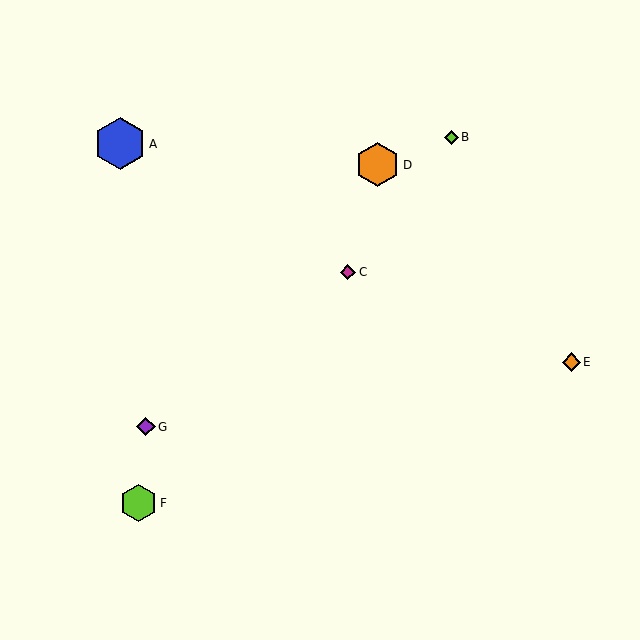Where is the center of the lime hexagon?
The center of the lime hexagon is at (138, 503).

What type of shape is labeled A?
Shape A is a blue hexagon.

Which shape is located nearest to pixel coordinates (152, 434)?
The purple diamond (labeled G) at (146, 427) is nearest to that location.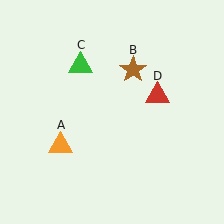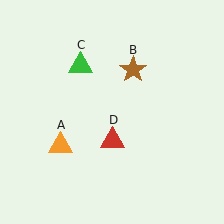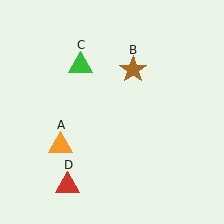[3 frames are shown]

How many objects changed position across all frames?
1 object changed position: red triangle (object D).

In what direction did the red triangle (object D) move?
The red triangle (object D) moved down and to the left.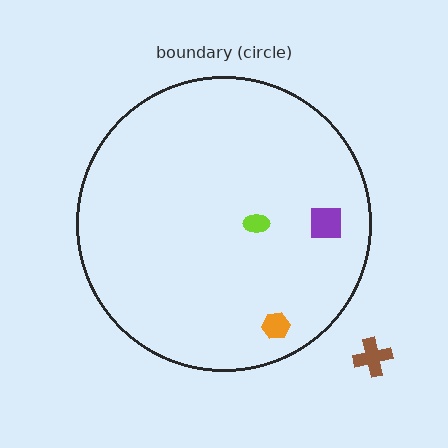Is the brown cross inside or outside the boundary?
Outside.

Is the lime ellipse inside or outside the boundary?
Inside.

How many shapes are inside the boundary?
3 inside, 1 outside.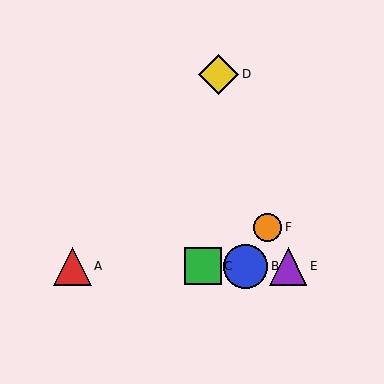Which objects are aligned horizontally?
Objects A, B, C, E are aligned horizontally.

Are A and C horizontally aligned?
Yes, both are at y≈266.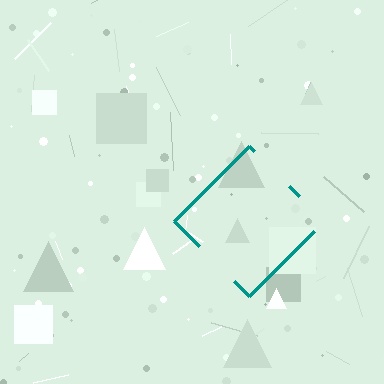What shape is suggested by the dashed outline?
The dashed outline suggests a diamond.